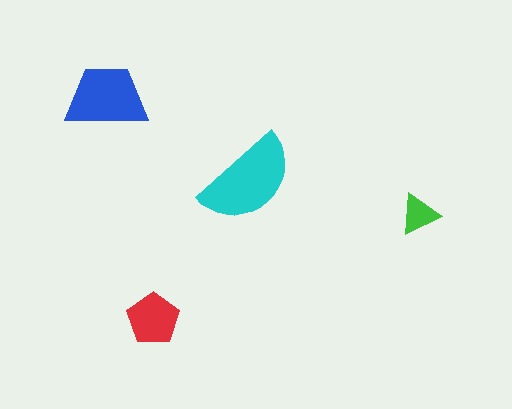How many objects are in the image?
There are 4 objects in the image.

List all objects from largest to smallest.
The cyan semicircle, the blue trapezoid, the red pentagon, the green triangle.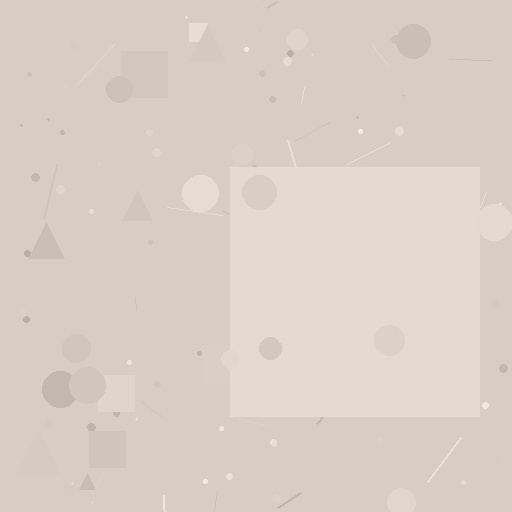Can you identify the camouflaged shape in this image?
The camouflaged shape is a square.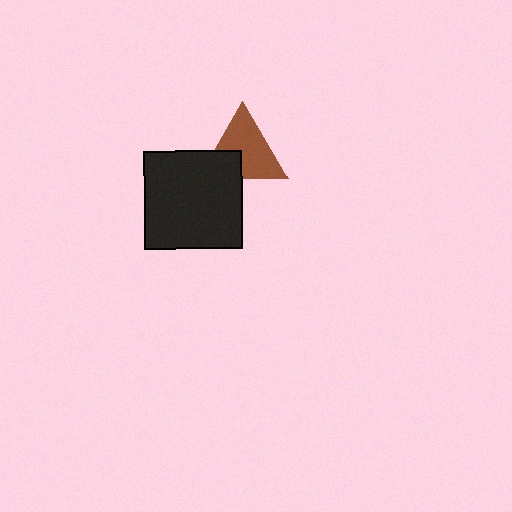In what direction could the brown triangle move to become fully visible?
The brown triangle could move toward the upper-right. That would shift it out from behind the black square entirely.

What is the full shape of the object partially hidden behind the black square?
The partially hidden object is a brown triangle.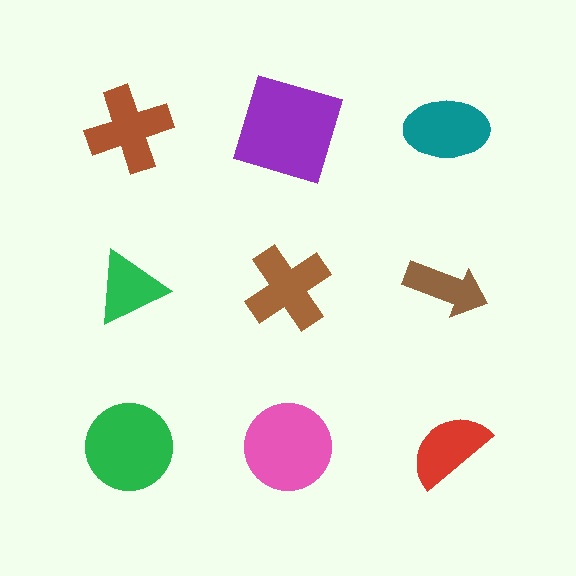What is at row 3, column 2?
A pink circle.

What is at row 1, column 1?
A brown cross.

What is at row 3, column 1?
A green circle.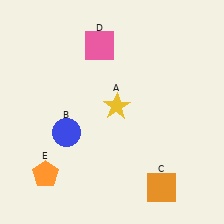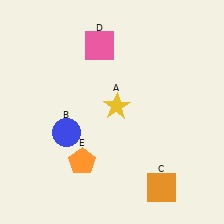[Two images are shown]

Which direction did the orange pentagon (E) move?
The orange pentagon (E) moved right.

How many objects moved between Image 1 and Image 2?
1 object moved between the two images.